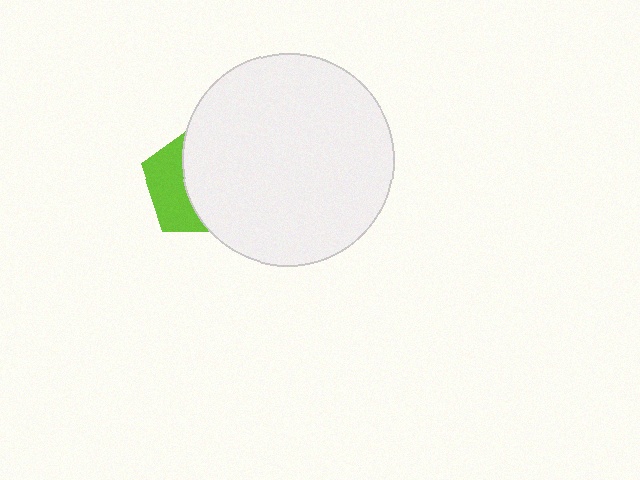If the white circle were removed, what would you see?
You would see the complete lime pentagon.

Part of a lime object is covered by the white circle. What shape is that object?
It is a pentagon.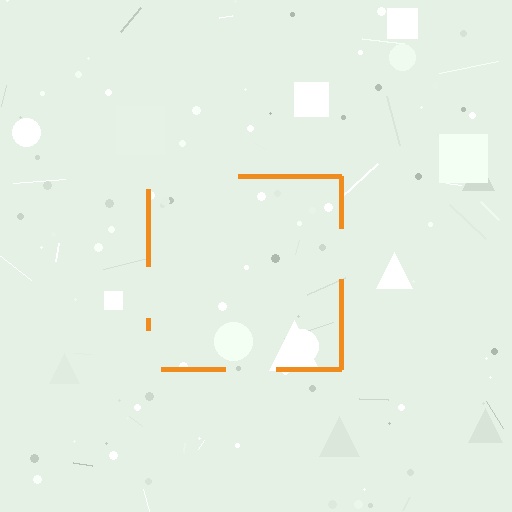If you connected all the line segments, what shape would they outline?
They would outline a square.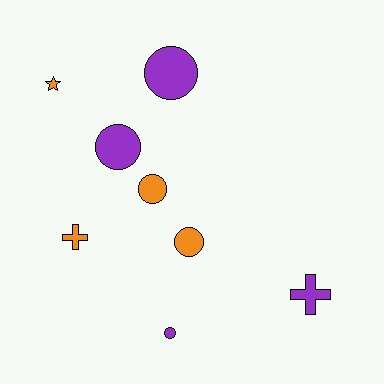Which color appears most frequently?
Purple, with 4 objects.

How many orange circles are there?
There are 2 orange circles.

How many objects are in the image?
There are 8 objects.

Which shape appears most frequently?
Circle, with 5 objects.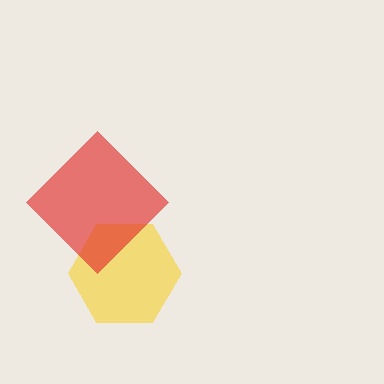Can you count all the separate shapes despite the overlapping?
Yes, there are 2 separate shapes.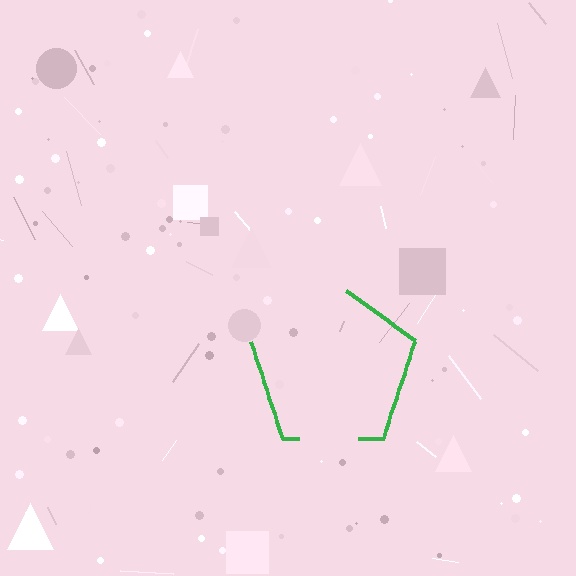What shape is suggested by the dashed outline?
The dashed outline suggests a pentagon.